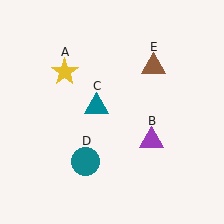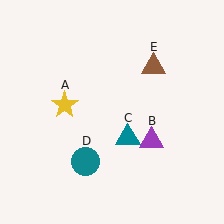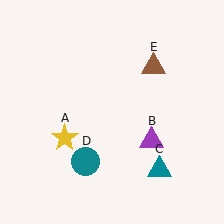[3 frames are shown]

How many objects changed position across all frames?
2 objects changed position: yellow star (object A), teal triangle (object C).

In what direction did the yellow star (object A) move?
The yellow star (object A) moved down.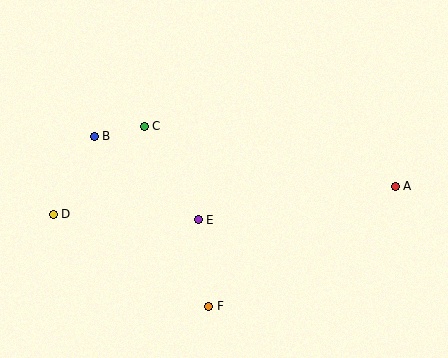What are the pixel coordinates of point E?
Point E is at (198, 220).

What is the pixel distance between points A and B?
The distance between A and B is 305 pixels.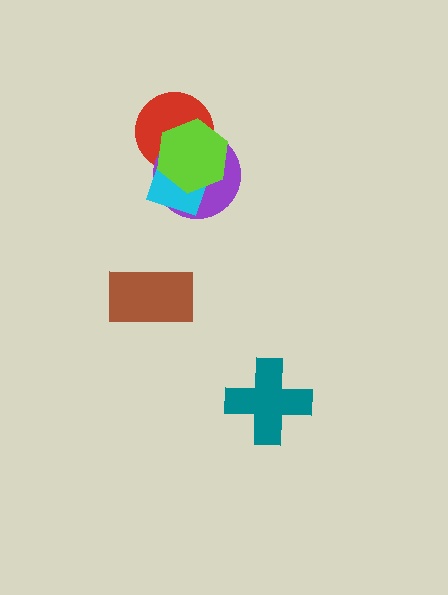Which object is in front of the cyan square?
The lime hexagon is in front of the cyan square.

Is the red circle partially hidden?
Yes, it is partially covered by another shape.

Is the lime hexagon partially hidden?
No, no other shape covers it.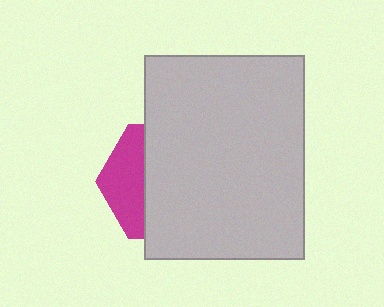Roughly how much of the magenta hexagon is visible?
A small part of it is visible (roughly 32%).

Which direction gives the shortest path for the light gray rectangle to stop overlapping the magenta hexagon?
Moving right gives the shortest separation.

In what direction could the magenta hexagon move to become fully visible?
The magenta hexagon could move left. That would shift it out from behind the light gray rectangle entirely.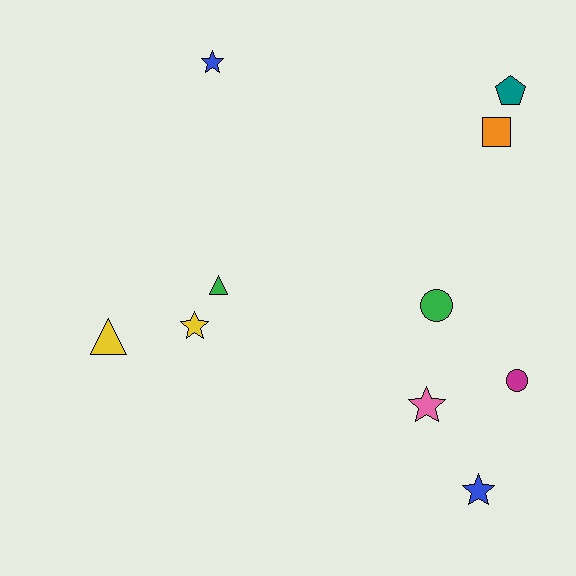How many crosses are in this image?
There are no crosses.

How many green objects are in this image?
There are 2 green objects.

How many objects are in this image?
There are 10 objects.